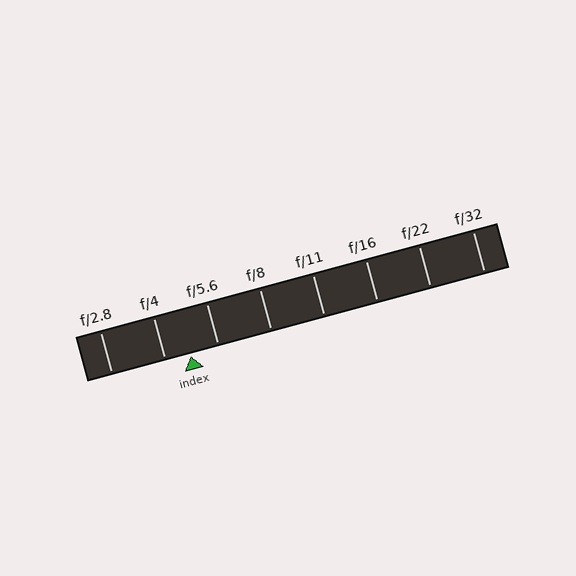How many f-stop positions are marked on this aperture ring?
There are 8 f-stop positions marked.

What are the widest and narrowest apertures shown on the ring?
The widest aperture shown is f/2.8 and the narrowest is f/32.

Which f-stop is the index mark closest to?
The index mark is closest to f/4.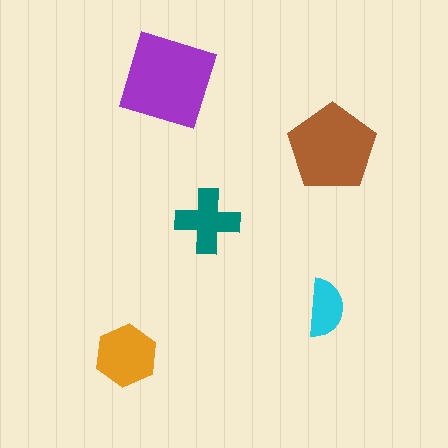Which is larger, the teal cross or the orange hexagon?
The orange hexagon.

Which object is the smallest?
The cyan semicircle.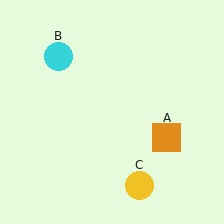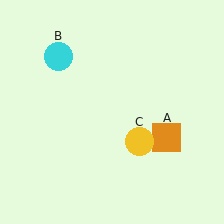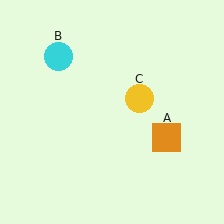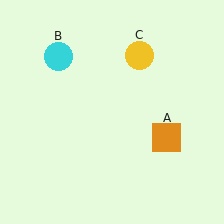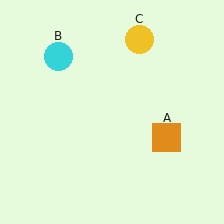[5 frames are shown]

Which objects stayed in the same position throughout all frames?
Orange square (object A) and cyan circle (object B) remained stationary.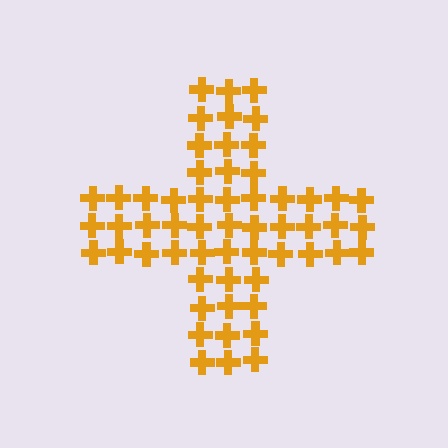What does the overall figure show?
The overall figure shows a cross.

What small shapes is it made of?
It is made of small crosses.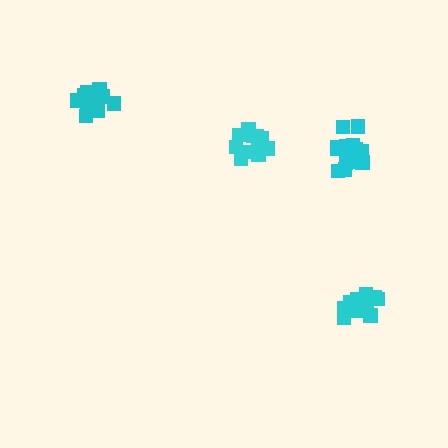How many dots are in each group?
Group 1: 12 dots, Group 2: 14 dots, Group 3: 14 dots, Group 4: 18 dots (58 total).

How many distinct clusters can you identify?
There are 4 distinct clusters.